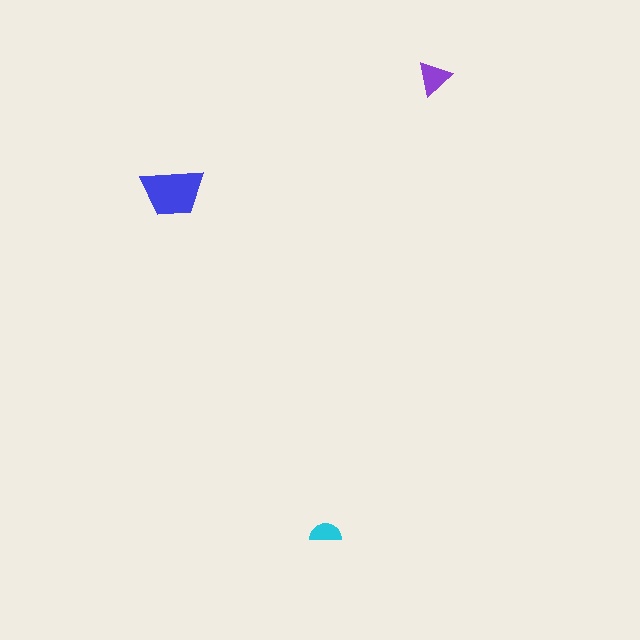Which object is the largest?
The blue trapezoid.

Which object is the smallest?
The cyan semicircle.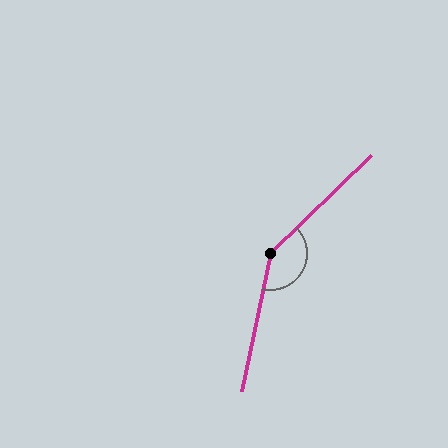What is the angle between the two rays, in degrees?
Approximately 146 degrees.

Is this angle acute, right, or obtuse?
It is obtuse.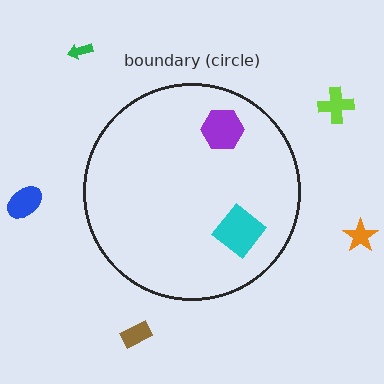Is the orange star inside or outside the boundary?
Outside.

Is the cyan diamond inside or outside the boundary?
Inside.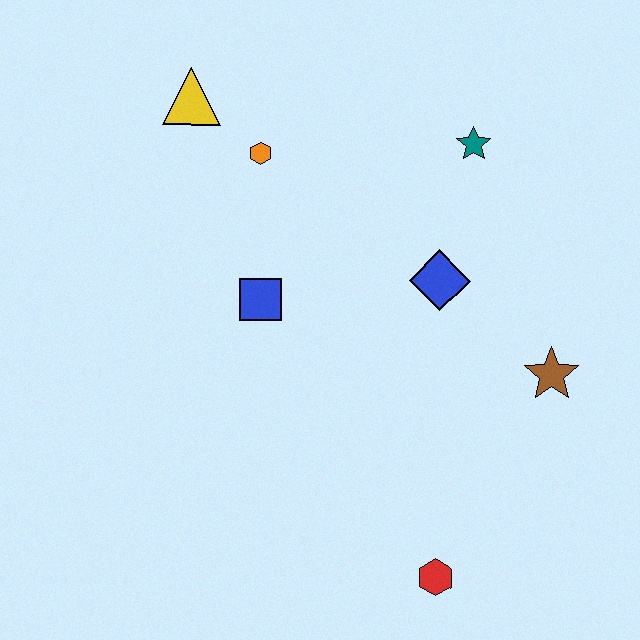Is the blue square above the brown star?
Yes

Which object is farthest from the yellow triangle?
The red hexagon is farthest from the yellow triangle.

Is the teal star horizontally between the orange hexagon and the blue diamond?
No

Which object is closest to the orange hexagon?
The yellow triangle is closest to the orange hexagon.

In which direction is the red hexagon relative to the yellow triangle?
The red hexagon is below the yellow triangle.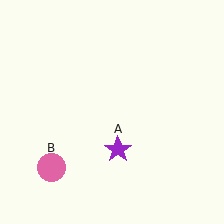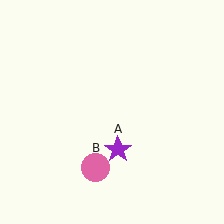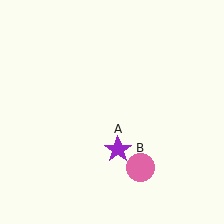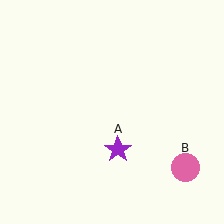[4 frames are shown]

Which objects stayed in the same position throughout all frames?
Purple star (object A) remained stationary.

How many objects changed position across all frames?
1 object changed position: pink circle (object B).